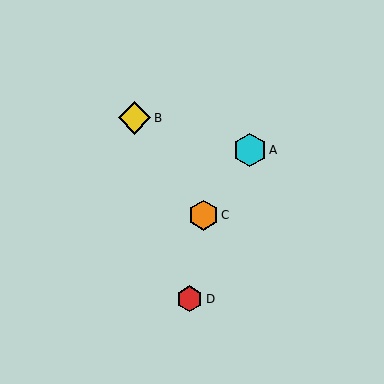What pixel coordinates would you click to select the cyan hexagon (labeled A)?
Click at (250, 150) to select the cyan hexagon A.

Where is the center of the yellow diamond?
The center of the yellow diamond is at (135, 118).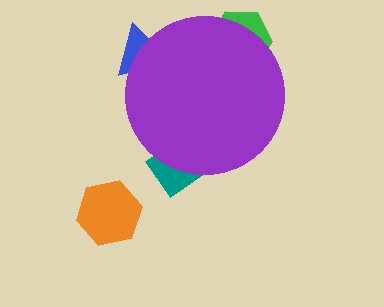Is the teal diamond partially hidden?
Yes, the teal diamond is partially hidden behind the purple circle.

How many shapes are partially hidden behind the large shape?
3 shapes are partially hidden.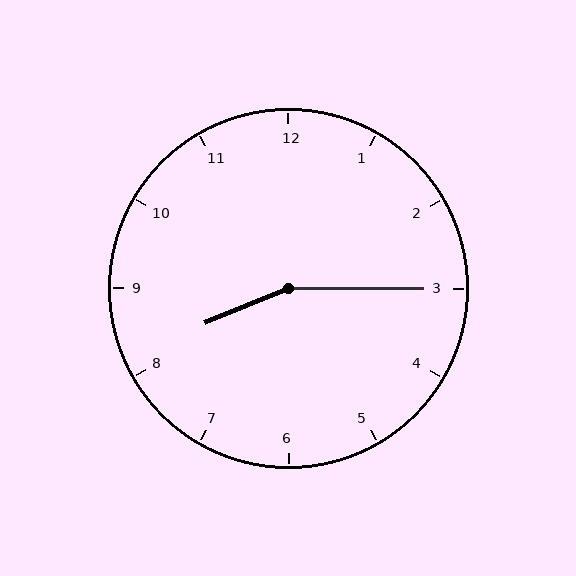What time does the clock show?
8:15.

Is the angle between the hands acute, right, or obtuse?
It is obtuse.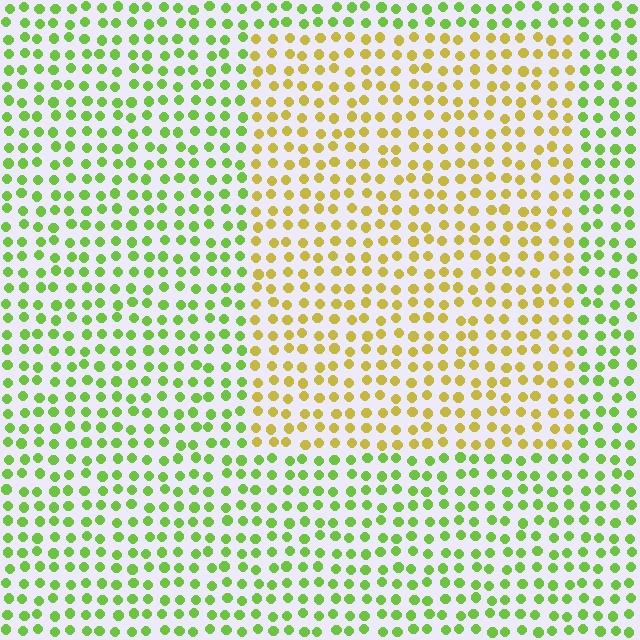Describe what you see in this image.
The image is filled with small lime elements in a uniform arrangement. A rectangle-shaped region is visible where the elements are tinted to a slightly different hue, forming a subtle color boundary.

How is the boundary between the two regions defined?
The boundary is defined purely by a slight shift in hue (about 45 degrees). Spacing, size, and orientation are identical on both sides.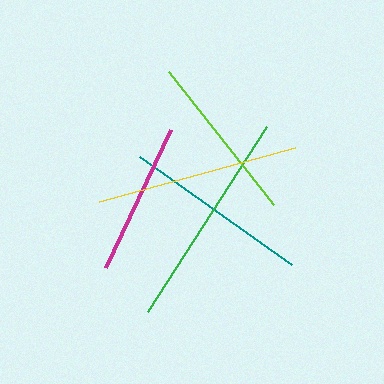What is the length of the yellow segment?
The yellow segment is approximately 203 pixels long.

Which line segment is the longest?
The green line is the longest at approximately 220 pixels.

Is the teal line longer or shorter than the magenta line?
The teal line is longer than the magenta line.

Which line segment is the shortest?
The magenta line is the shortest at approximately 152 pixels.